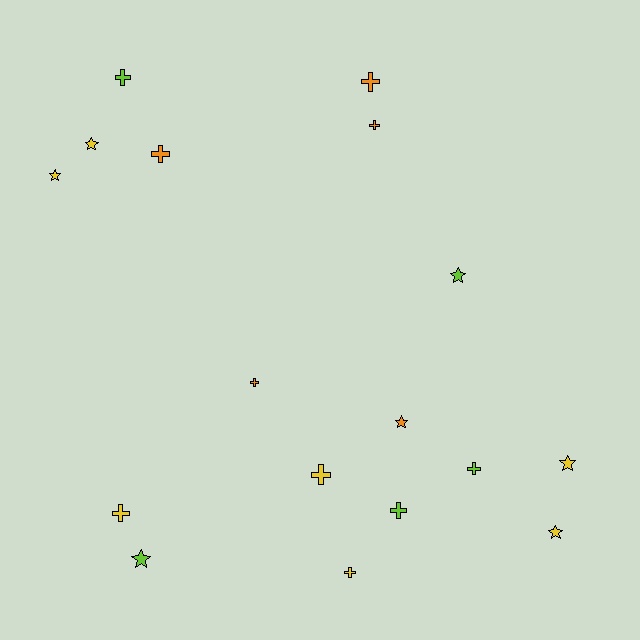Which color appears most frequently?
Yellow, with 7 objects.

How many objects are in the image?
There are 17 objects.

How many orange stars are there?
There is 1 orange star.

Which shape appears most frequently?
Cross, with 10 objects.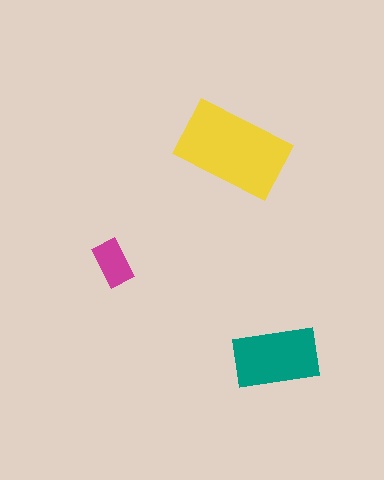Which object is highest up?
The yellow rectangle is topmost.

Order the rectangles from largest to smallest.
the yellow one, the teal one, the magenta one.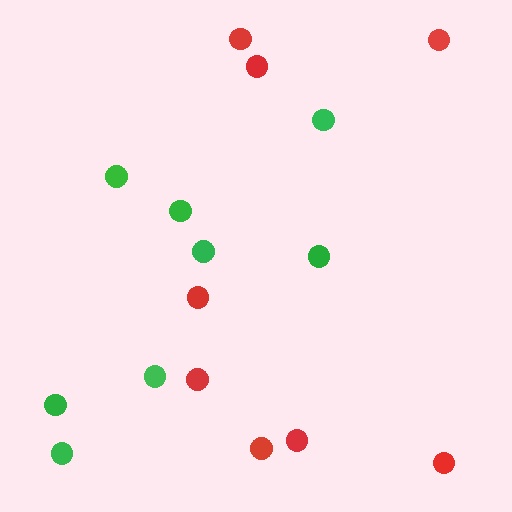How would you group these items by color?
There are 2 groups: one group of green circles (8) and one group of red circles (8).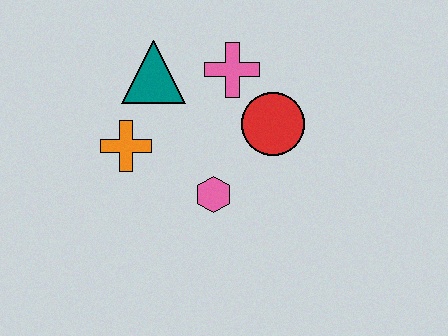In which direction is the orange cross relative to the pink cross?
The orange cross is to the left of the pink cross.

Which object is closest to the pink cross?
The red circle is closest to the pink cross.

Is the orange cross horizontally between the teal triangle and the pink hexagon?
No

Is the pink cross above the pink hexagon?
Yes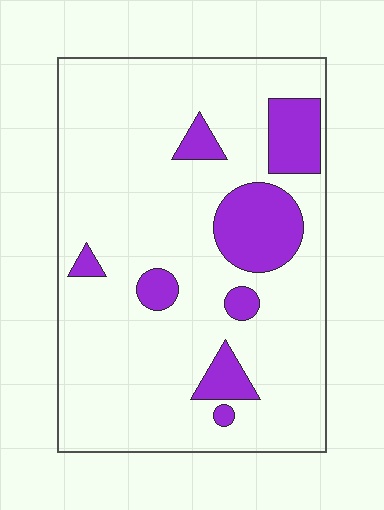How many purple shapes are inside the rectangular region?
8.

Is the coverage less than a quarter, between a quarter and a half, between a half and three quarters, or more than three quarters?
Less than a quarter.